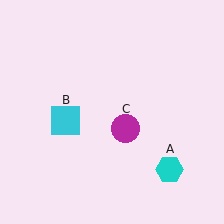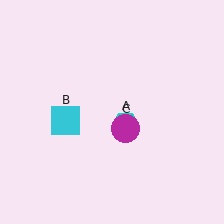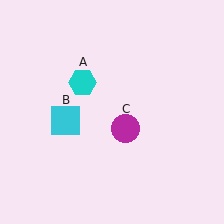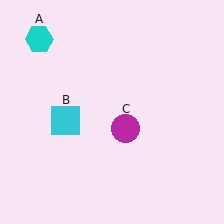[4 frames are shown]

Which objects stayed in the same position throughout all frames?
Cyan square (object B) and magenta circle (object C) remained stationary.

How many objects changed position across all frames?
1 object changed position: cyan hexagon (object A).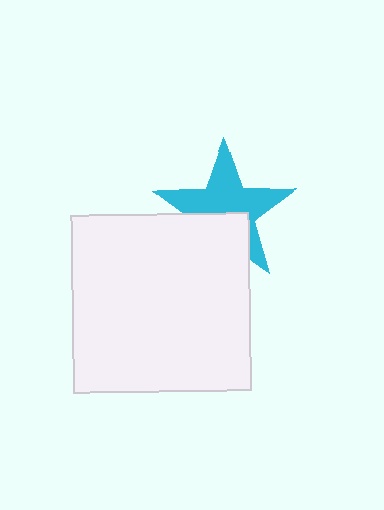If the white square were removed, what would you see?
You would see the complete cyan star.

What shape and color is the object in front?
The object in front is a white square.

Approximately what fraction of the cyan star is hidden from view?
Roughly 36% of the cyan star is hidden behind the white square.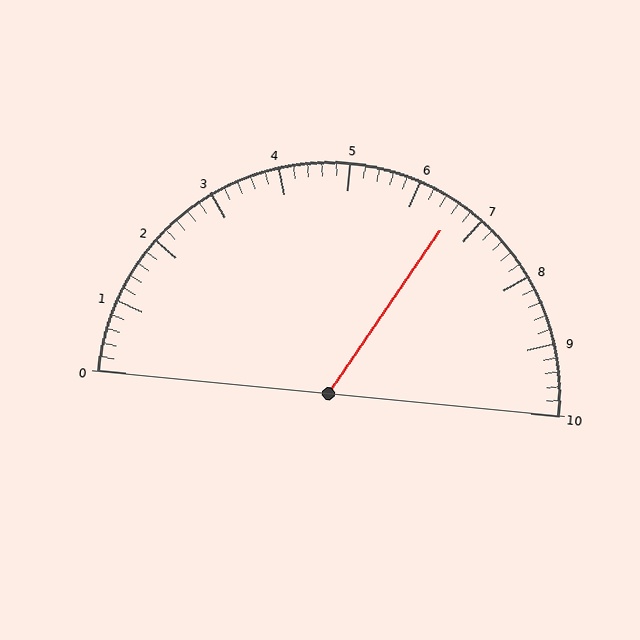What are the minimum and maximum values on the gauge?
The gauge ranges from 0 to 10.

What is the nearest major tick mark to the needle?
The nearest major tick mark is 7.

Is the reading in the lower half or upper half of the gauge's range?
The reading is in the upper half of the range (0 to 10).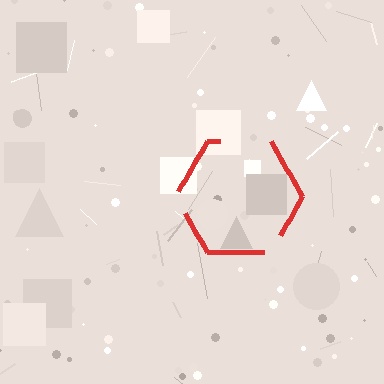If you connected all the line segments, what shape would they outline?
They would outline a hexagon.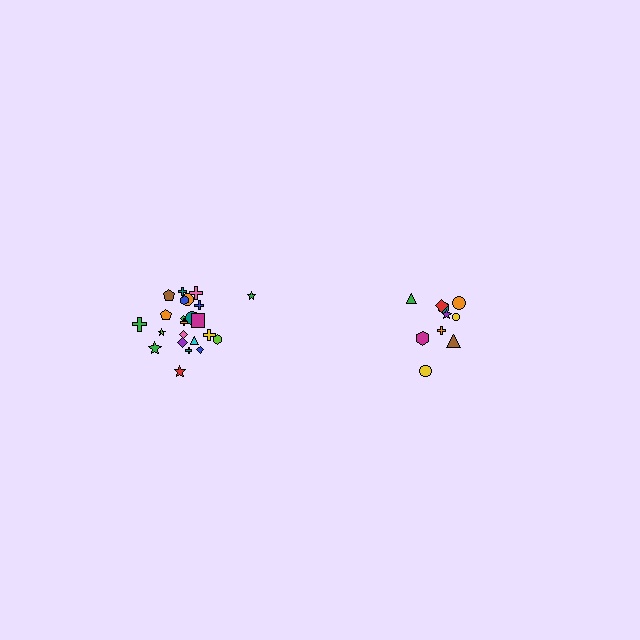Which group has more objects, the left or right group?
The left group.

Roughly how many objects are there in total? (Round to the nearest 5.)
Roughly 35 objects in total.